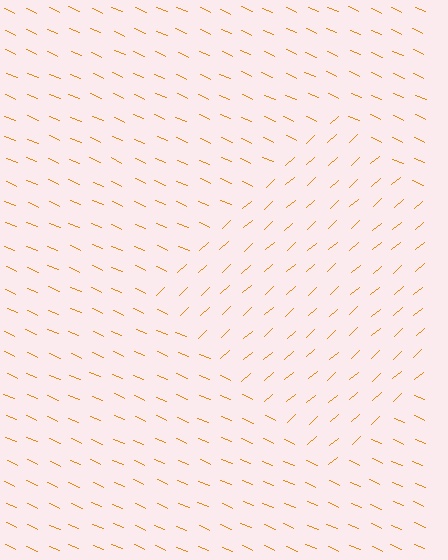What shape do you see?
I see a diamond.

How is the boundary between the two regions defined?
The boundary is defined purely by a change in line orientation (approximately 66 degrees difference). All lines are the same color and thickness.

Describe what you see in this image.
The image is filled with small orange line segments. A diamond region in the image has lines oriented differently from the surrounding lines, creating a visible texture boundary.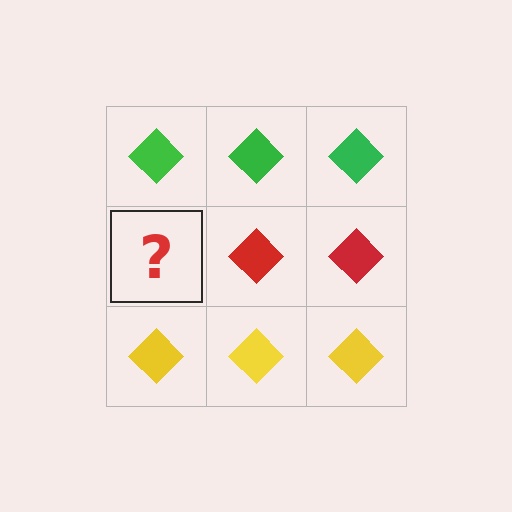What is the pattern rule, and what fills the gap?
The rule is that each row has a consistent color. The gap should be filled with a red diamond.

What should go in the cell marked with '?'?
The missing cell should contain a red diamond.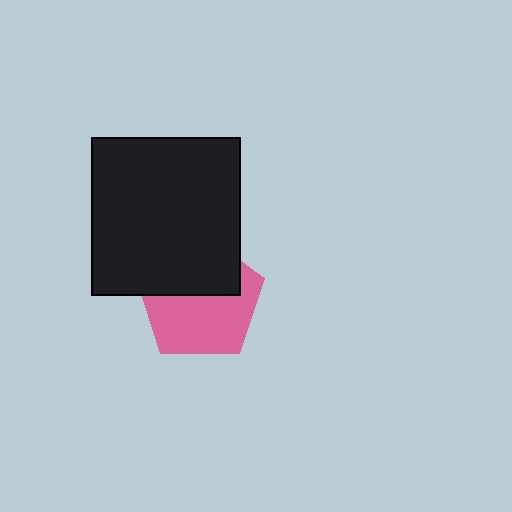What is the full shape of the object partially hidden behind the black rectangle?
The partially hidden object is a pink pentagon.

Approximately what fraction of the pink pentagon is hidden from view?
Roughly 42% of the pink pentagon is hidden behind the black rectangle.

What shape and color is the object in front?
The object in front is a black rectangle.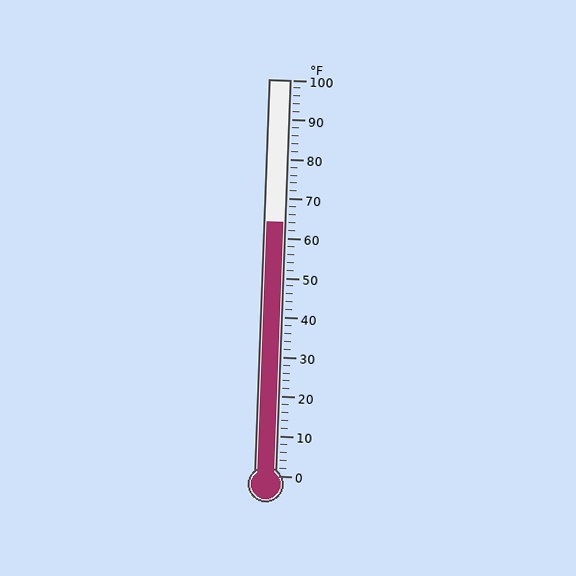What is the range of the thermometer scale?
The thermometer scale ranges from 0°F to 100°F.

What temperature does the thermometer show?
The thermometer shows approximately 64°F.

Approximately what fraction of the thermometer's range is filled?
The thermometer is filled to approximately 65% of its range.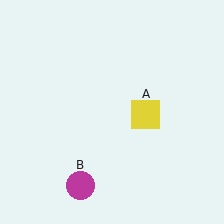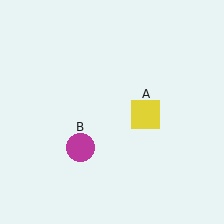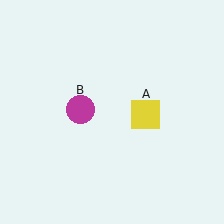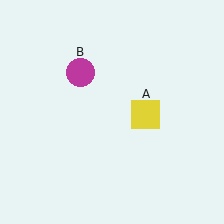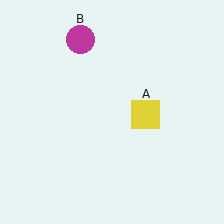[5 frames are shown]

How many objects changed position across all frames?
1 object changed position: magenta circle (object B).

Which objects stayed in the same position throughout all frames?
Yellow square (object A) remained stationary.